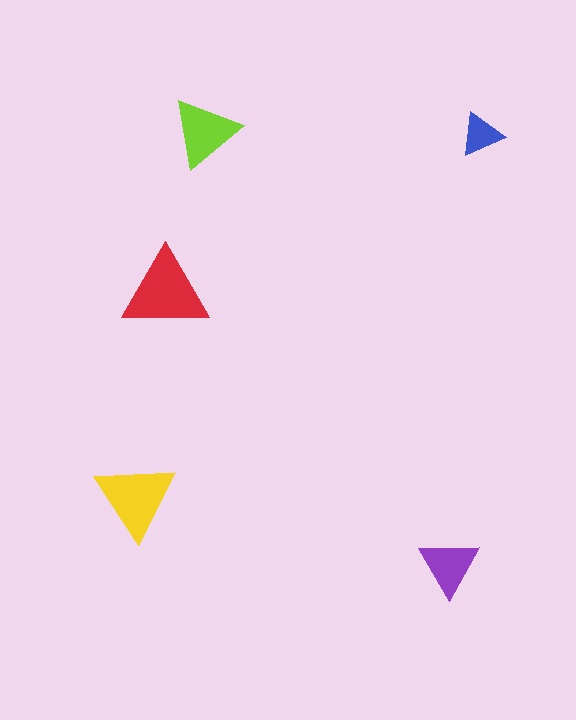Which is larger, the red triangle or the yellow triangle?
The red one.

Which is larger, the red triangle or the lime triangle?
The red one.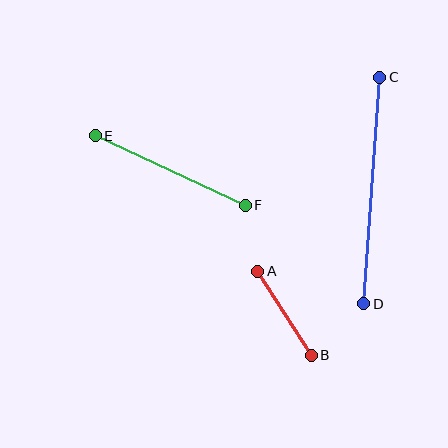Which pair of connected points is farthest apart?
Points C and D are farthest apart.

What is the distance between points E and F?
The distance is approximately 166 pixels.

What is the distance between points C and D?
The distance is approximately 227 pixels.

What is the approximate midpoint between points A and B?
The midpoint is at approximately (285, 313) pixels.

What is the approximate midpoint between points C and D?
The midpoint is at approximately (372, 190) pixels.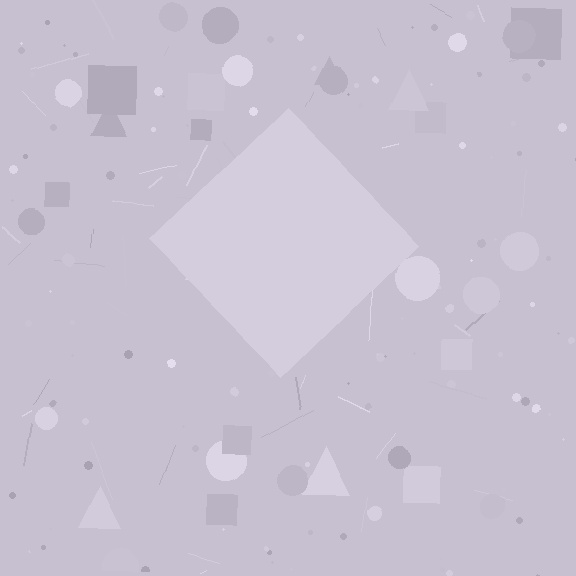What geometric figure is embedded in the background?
A diamond is embedded in the background.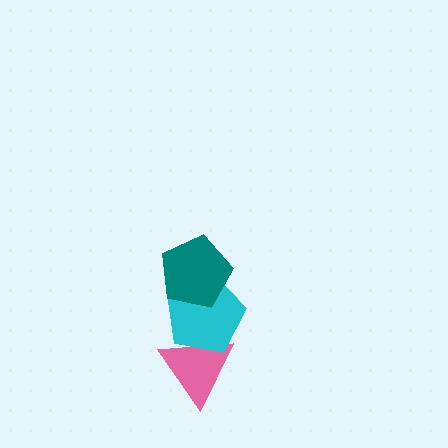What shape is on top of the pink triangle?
The cyan pentagon is on top of the pink triangle.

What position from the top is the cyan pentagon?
The cyan pentagon is 2nd from the top.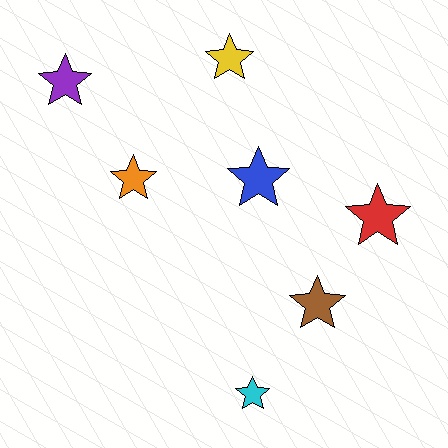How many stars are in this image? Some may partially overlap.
There are 7 stars.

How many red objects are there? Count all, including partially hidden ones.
There is 1 red object.